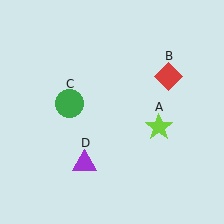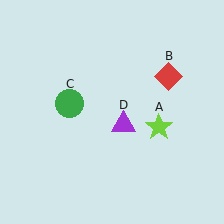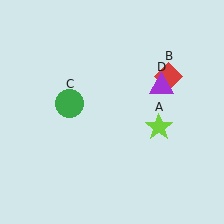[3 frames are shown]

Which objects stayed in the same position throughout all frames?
Lime star (object A) and red diamond (object B) and green circle (object C) remained stationary.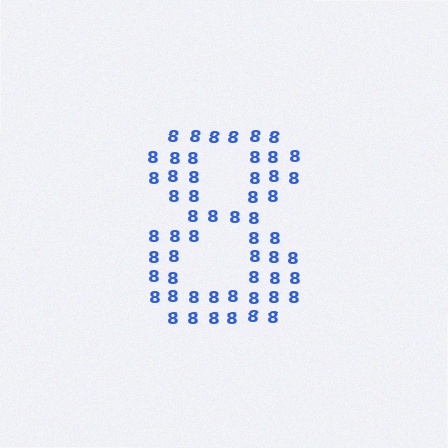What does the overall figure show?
The overall figure shows the digit 8.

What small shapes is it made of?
It is made of small digit 8's.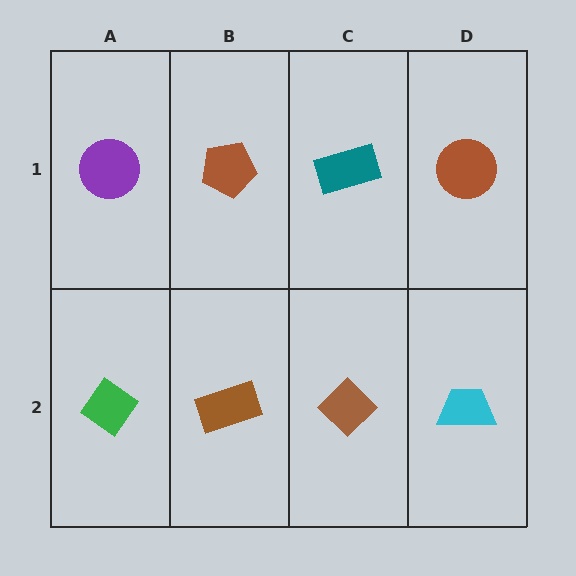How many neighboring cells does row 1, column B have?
3.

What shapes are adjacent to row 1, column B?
A brown rectangle (row 2, column B), a purple circle (row 1, column A), a teal rectangle (row 1, column C).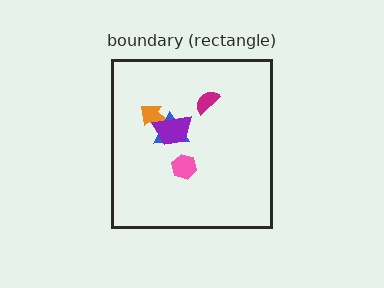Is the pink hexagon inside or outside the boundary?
Inside.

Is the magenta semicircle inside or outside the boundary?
Inside.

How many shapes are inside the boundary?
5 inside, 0 outside.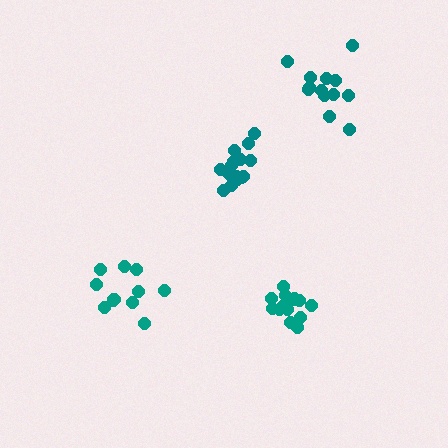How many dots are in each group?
Group 1: 11 dots, Group 2: 13 dots, Group 3: 13 dots, Group 4: 17 dots (54 total).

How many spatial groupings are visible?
There are 4 spatial groupings.